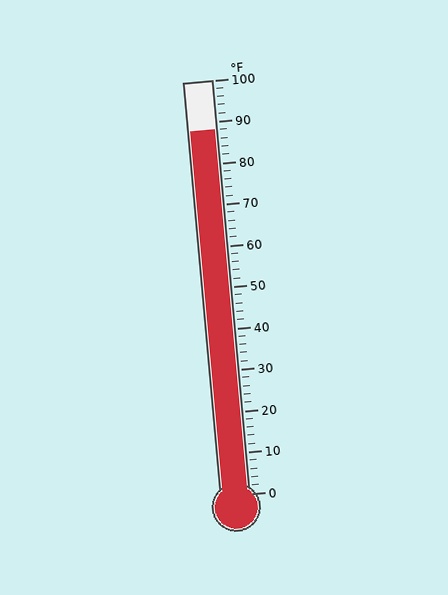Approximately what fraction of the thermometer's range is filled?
The thermometer is filled to approximately 90% of its range.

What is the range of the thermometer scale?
The thermometer scale ranges from 0°F to 100°F.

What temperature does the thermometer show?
The thermometer shows approximately 88°F.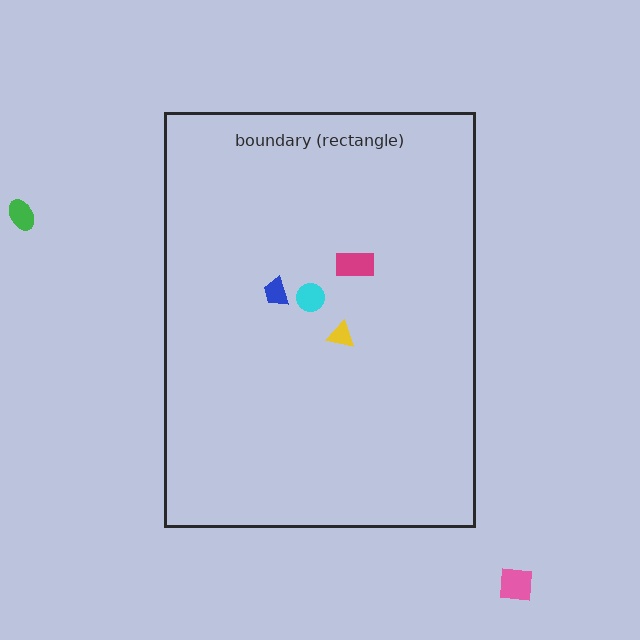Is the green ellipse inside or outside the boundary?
Outside.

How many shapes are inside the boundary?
4 inside, 2 outside.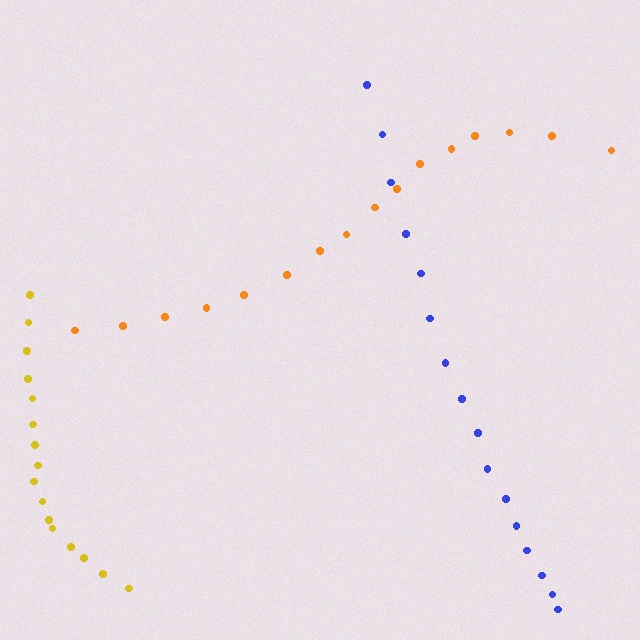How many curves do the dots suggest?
There are 3 distinct paths.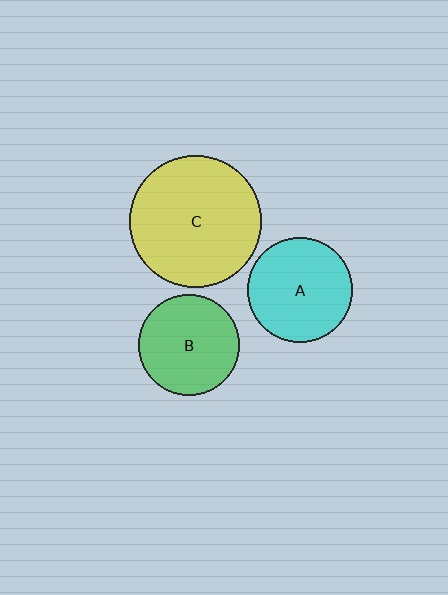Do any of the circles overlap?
No, none of the circles overlap.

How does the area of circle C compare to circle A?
Approximately 1.6 times.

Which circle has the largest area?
Circle C (yellow).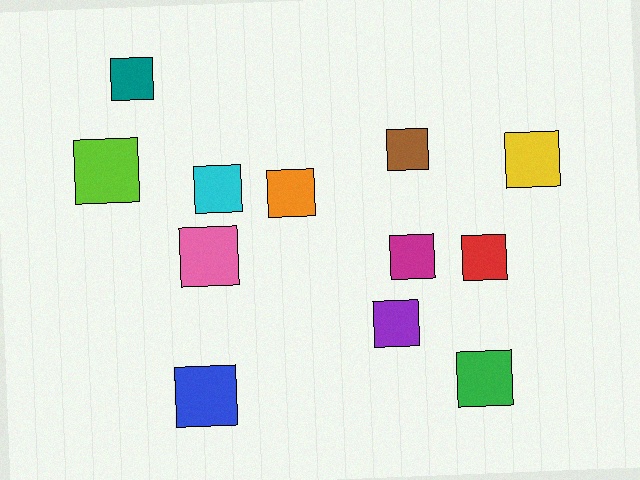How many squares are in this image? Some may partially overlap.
There are 12 squares.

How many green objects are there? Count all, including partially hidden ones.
There is 1 green object.